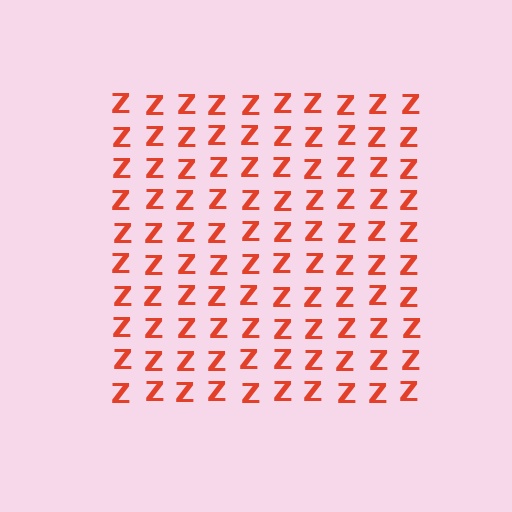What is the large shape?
The large shape is a square.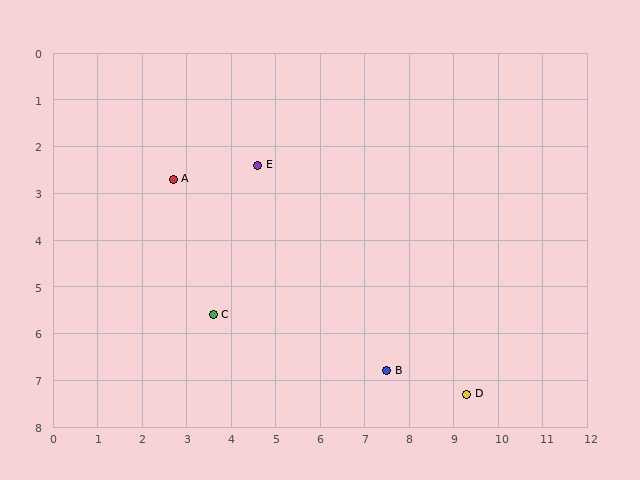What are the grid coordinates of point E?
Point E is at approximately (4.6, 2.4).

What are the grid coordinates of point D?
Point D is at approximately (9.3, 7.3).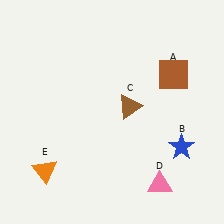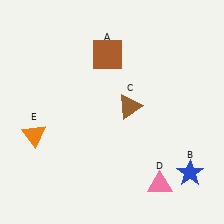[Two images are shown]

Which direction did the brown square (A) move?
The brown square (A) moved left.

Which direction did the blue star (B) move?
The blue star (B) moved down.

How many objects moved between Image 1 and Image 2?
3 objects moved between the two images.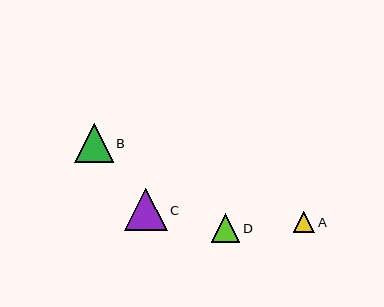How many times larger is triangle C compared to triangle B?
Triangle C is approximately 1.1 times the size of triangle B.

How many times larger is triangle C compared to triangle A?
Triangle C is approximately 2.0 times the size of triangle A.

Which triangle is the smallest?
Triangle A is the smallest with a size of approximately 21 pixels.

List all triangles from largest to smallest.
From largest to smallest: C, B, D, A.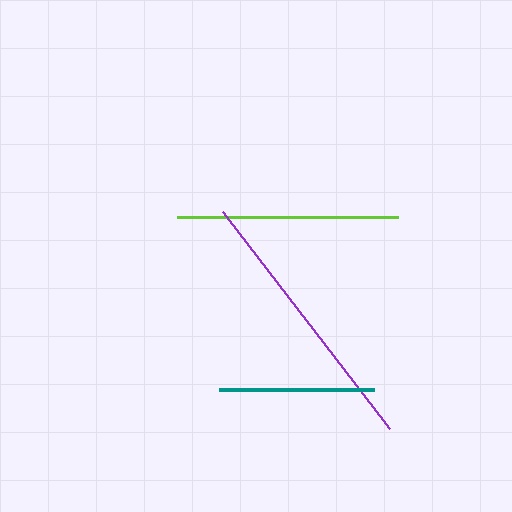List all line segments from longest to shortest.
From longest to shortest: purple, lime, teal.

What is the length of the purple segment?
The purple segment is approximately 274 pixels long.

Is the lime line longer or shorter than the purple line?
The purple line is longer than the lime line.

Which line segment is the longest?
The purple line is the longest at approximately 274 pixels.